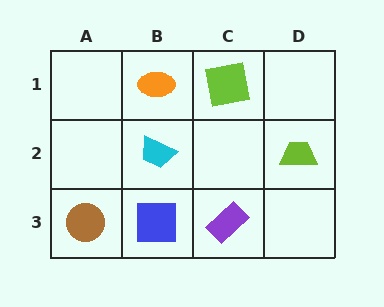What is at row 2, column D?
A lime trapezoid.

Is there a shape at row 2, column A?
No, that cell is empty.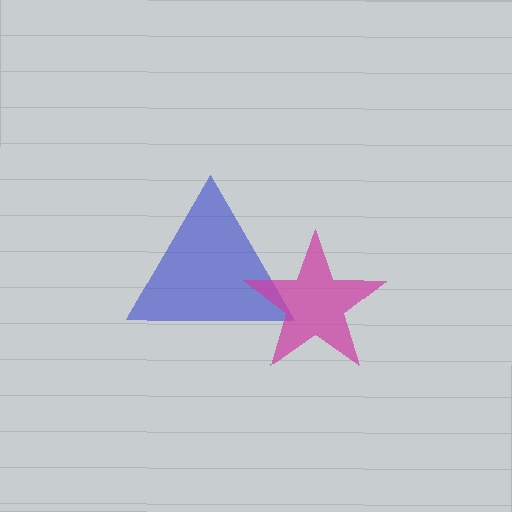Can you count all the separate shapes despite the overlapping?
Yes, there are 2 separate shapes.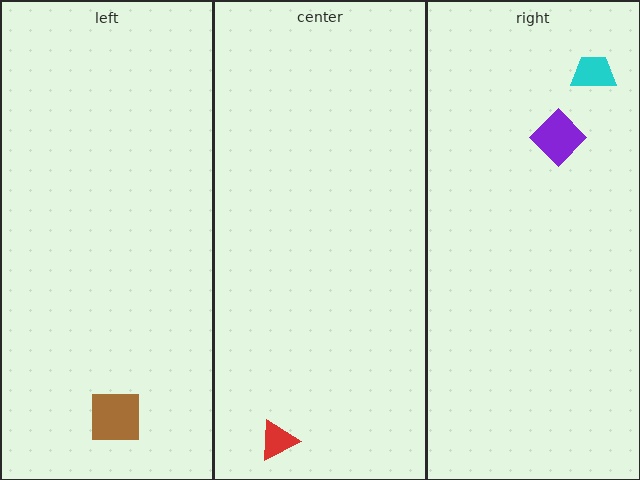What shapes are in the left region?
The brown square.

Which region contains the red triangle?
The center region.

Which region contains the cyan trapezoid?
The right region.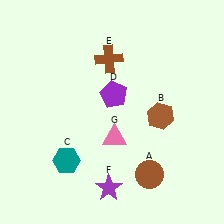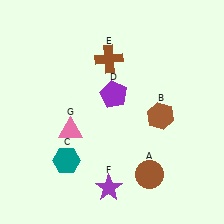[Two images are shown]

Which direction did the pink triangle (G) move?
The pink triangle (G) moved left.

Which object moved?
The pink triangle (G) moved left.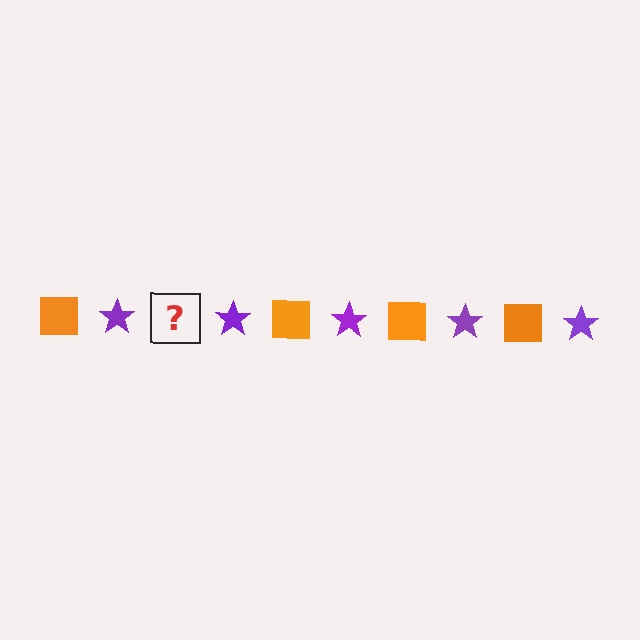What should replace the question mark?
The question mark should be replaced with an orange square.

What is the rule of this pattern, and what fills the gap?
The rule is that the pattern alternates between orange square and purple star. The gap should be filled with an orange square.